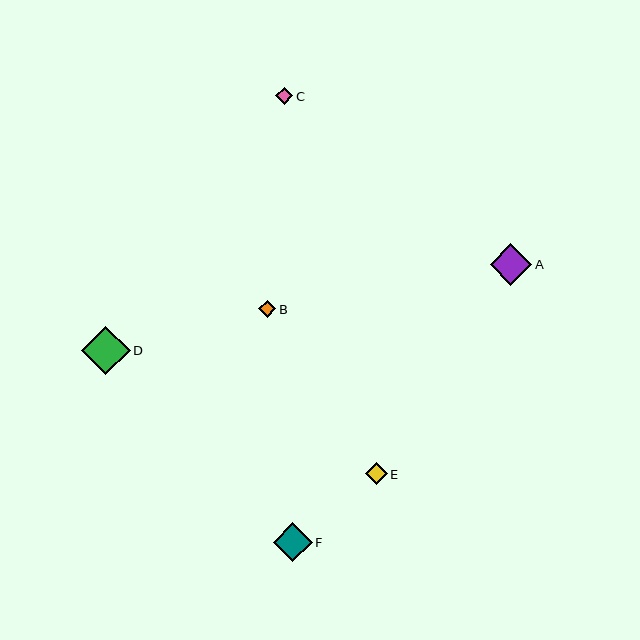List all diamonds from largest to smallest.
From largest to smallest: D, A, F, E, B, C.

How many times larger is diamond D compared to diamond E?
Diamond D is approximately 2.3 times the size of diamond E.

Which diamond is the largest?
Diamond D is the largest with a size of approximately 49 pixels.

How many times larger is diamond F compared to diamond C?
Diamond F is approximately 2.3 times the size of diamond C.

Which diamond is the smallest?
Diamond C is the smallest with a size of approximately 17 pixels.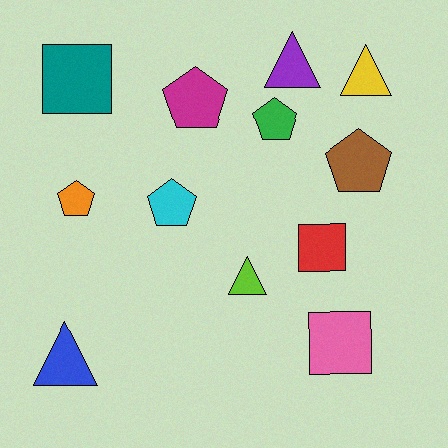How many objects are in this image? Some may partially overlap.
There are 12 objects.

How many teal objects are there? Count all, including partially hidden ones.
There is 1 teal object.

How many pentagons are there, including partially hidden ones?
There are 5 pentagons.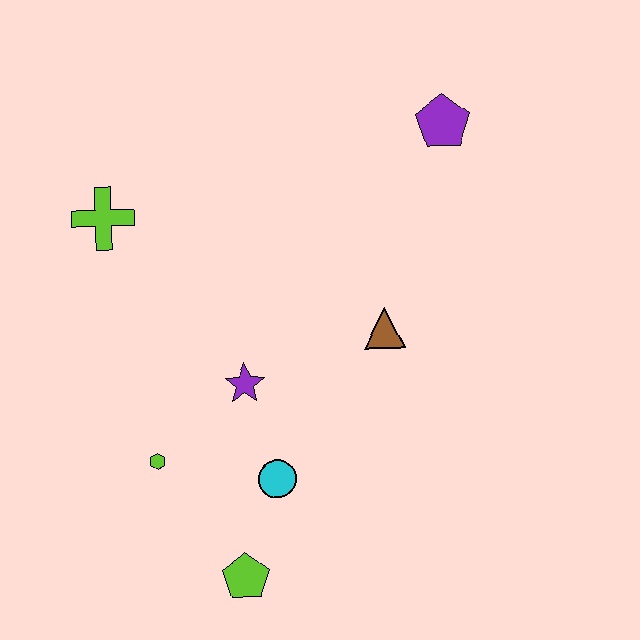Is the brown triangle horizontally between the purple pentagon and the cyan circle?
Yes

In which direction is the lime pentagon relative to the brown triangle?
The lime pentagon is below the brown triangle.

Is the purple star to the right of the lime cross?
Yes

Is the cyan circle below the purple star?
Yes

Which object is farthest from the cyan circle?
The purple pentagon is farthest from the cyan circle.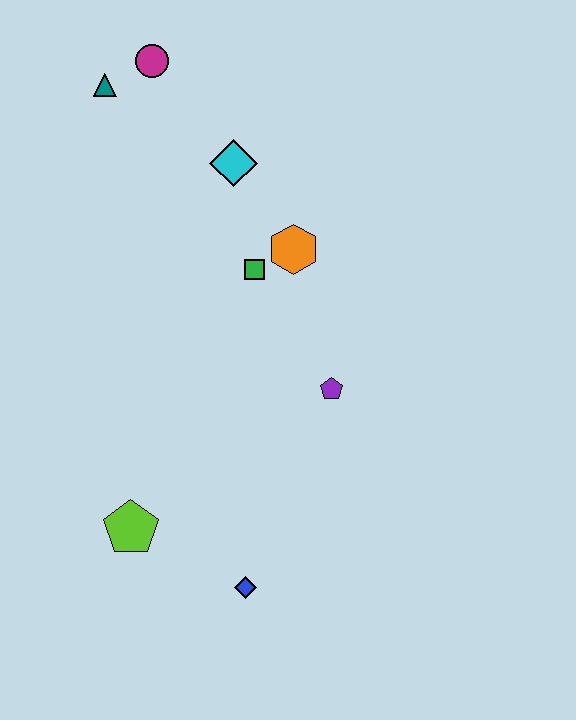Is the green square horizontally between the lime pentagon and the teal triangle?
No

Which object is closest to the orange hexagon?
The green square is closest to the orange hexagon.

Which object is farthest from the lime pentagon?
The magenta circle is farthest from the lime pentagon.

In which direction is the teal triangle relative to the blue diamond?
The teal triangle is above the blue diamond.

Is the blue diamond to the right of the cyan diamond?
Yes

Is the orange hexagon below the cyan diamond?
Yes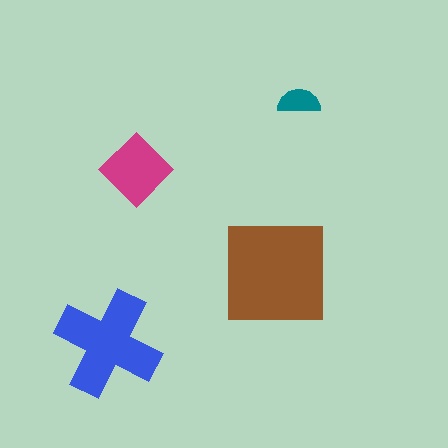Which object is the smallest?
The teal semicircle.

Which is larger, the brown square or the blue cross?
The brown square.